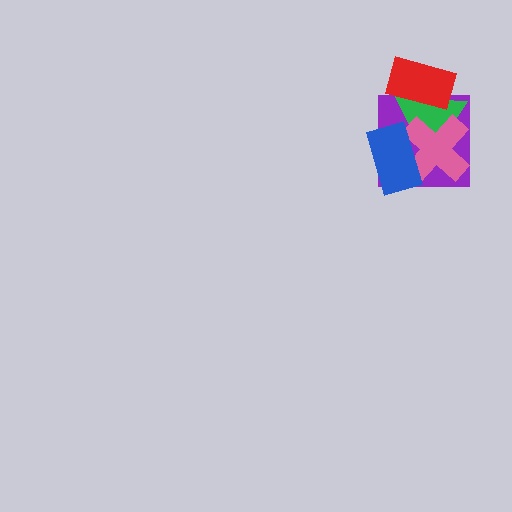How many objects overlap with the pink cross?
3 objects overlap with the pink cross.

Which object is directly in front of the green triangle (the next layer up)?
The red rectangle is directly in front of the green triangle.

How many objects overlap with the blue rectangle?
3 objects overlap with the blue rectangle.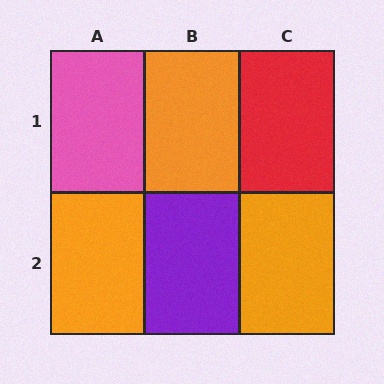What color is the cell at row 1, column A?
Pink.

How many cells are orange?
3 cells are orange.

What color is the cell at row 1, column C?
Red.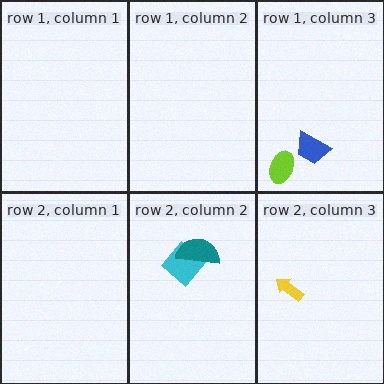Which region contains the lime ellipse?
The row 1, column 3 region.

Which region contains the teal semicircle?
The row 2, column 2 region.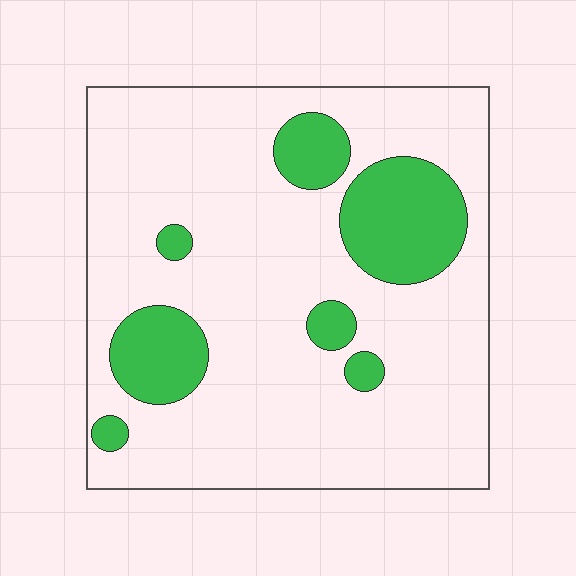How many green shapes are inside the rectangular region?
7.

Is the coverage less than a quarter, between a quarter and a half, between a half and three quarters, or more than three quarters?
Less than a quarter.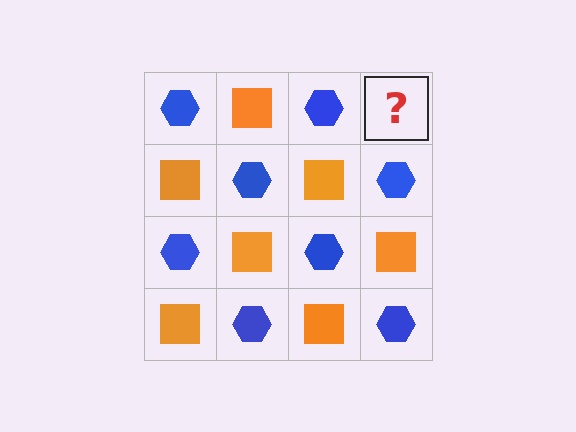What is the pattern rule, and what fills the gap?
The rule is that it alternates blue hexagon and orange square in a checkerboard pattern. The gap should be filled with an orange square.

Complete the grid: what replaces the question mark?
The question mark should be replaced with an orange square.